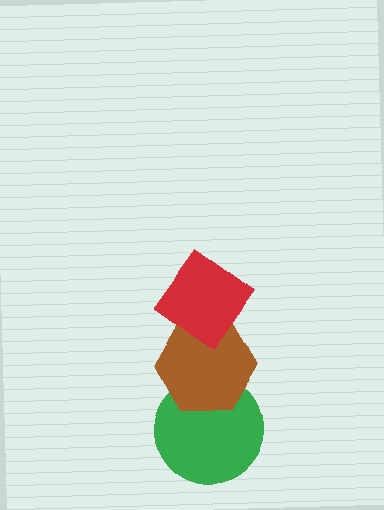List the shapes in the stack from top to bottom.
From top to bottom: the red diamond, the brown hexagon, the green circle.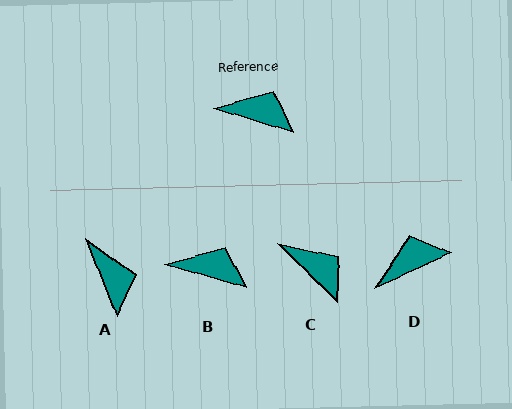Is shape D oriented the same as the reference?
No, it is off by about 41 degrees.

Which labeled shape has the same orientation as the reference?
B.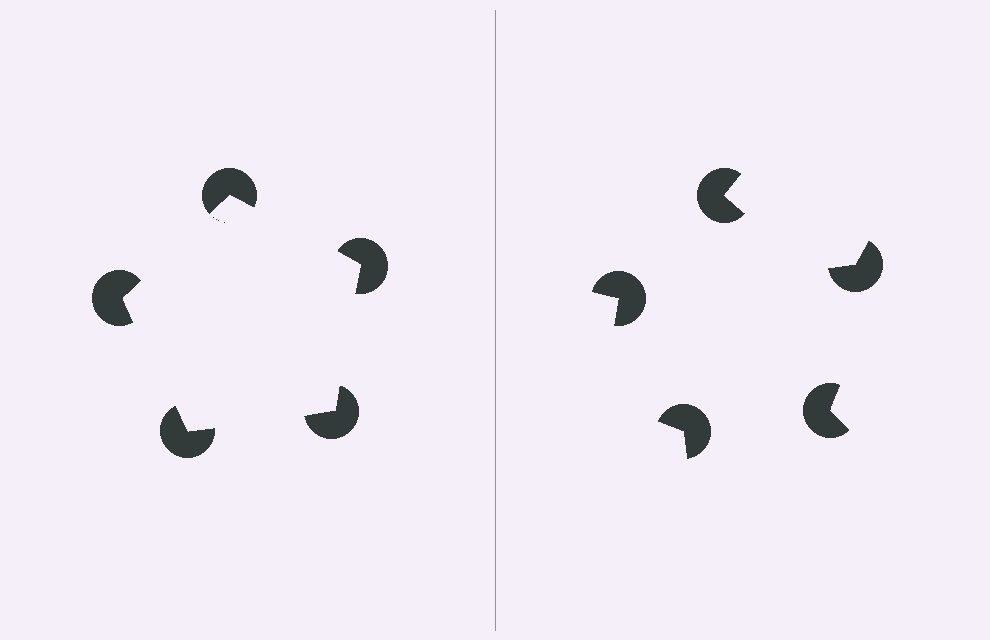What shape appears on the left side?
An illusory pentagon.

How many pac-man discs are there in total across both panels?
10 — 5 on each side.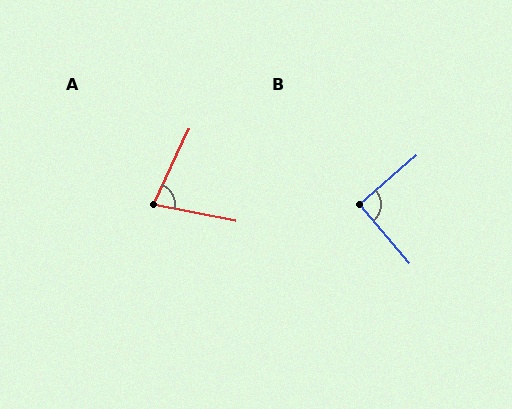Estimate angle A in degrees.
Approximately 76 degrees.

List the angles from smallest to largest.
A (76°), B (90°).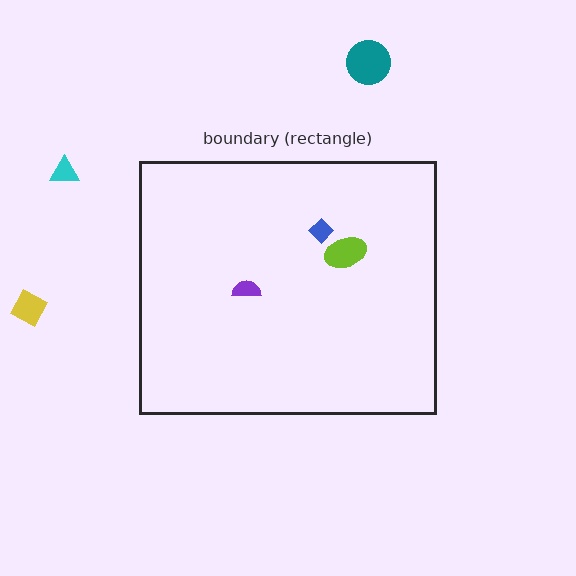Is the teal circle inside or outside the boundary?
Outside.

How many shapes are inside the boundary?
3 inside, 3 outside.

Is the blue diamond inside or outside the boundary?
Inside.